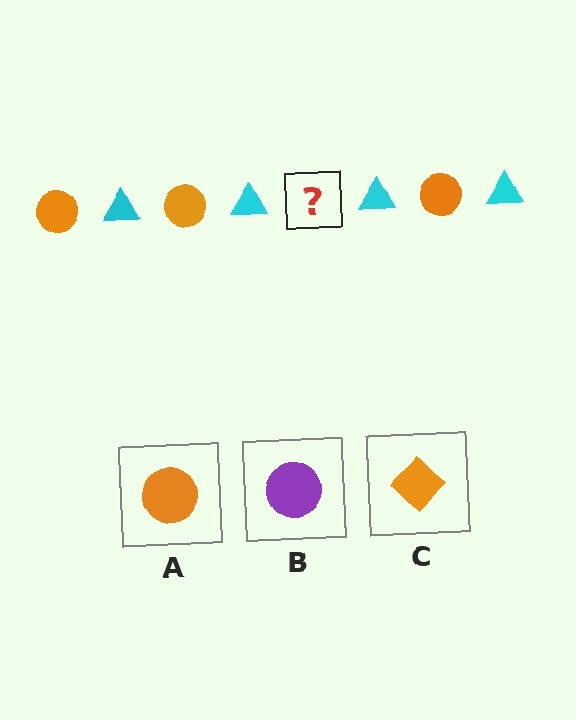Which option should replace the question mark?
Option A.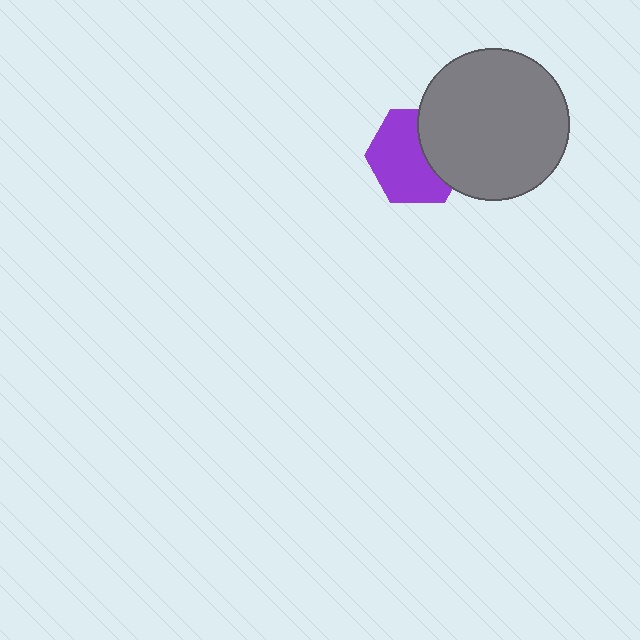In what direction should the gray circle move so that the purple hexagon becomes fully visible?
The gray circle should move right. That is the shortest direction to clear the overlap and leave the purple hexagon fully visible.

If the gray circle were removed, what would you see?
You would see the complete purple hexagon.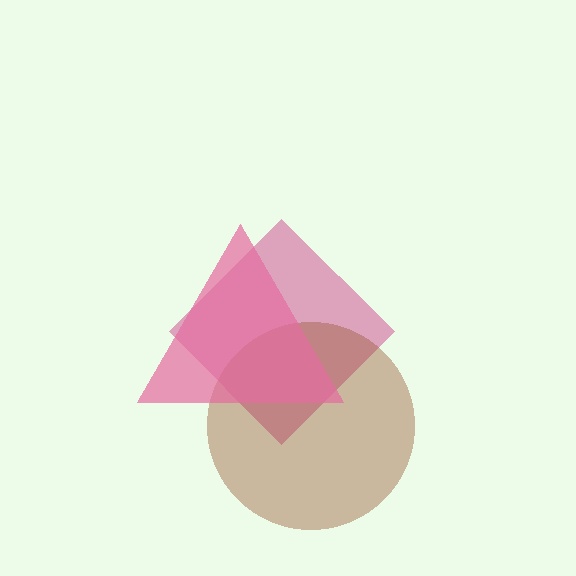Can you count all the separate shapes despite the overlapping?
Yes, there are 3 separate shapes.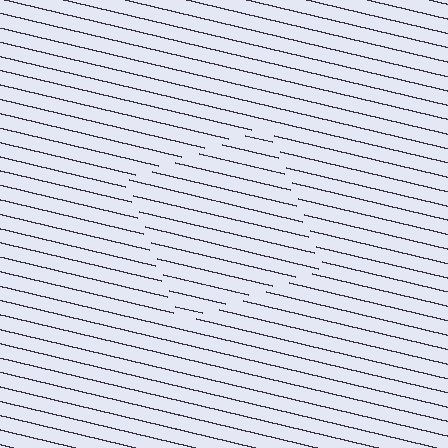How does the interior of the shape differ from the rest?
The interior of the shape contains the same grating, shifted by half a period — the contour is defined by the phase discontinuity where line-ends from the inner and outer gratings abut.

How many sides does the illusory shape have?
4 sides — the line-ends trace a square.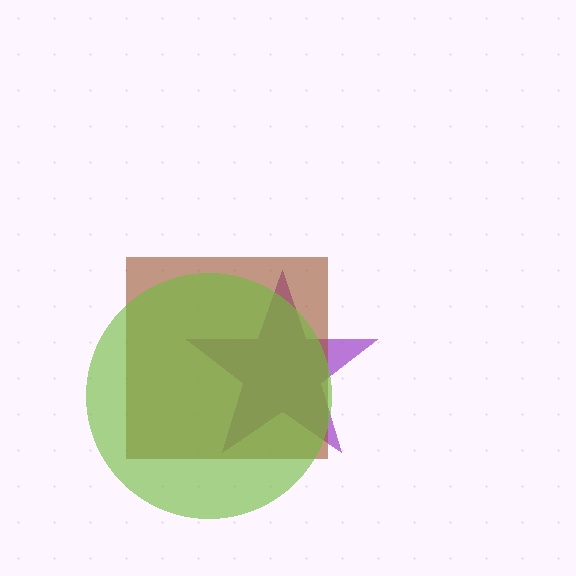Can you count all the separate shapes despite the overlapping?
Yes, there are 3 separate shapes.